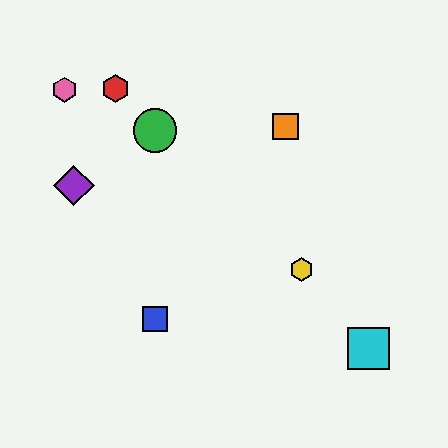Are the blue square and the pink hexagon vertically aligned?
No, the blue square is at x≈155 and the pink hexagon is at x≈64.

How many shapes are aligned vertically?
2 shapes (the blue square, the green circle) are aligned vertically.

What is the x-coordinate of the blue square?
The blue square is at x≈155.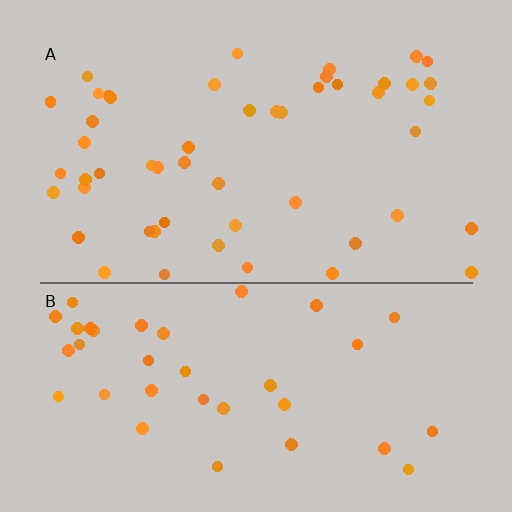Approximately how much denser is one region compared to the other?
Approximately 1.4× — region A over region B.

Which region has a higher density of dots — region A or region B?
A (the top).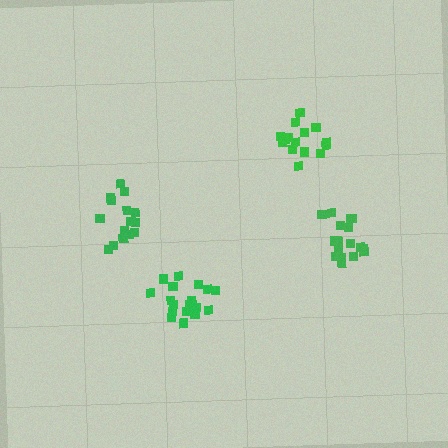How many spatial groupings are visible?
There are 4 spatial groupings.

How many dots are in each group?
Group 1: 15 dots, Group 2: 17 dots, Group 3: 15 dots, Group 4: 18 dots (65 total).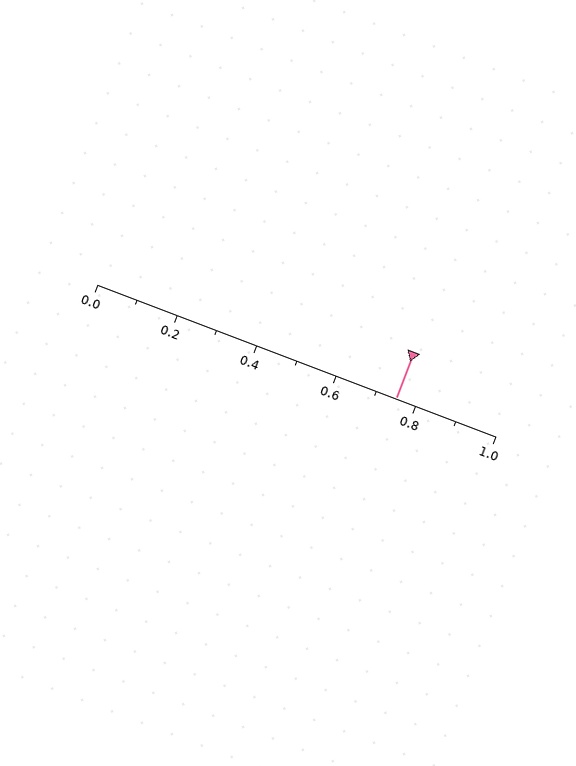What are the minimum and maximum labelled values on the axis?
The axis runs from 0.0 to 1.0.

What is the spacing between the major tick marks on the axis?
The major ticks are spaced 0.2 apart.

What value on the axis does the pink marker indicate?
The marker indicates approximately 0.75.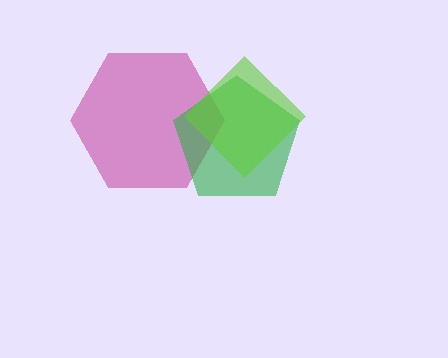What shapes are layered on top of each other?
The layered shapes are: a magenta hexagon, a green pentagon, a lime diamond.